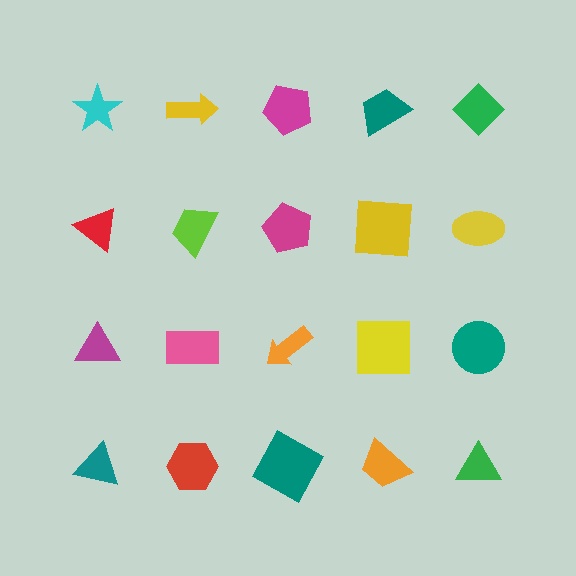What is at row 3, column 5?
A teal circle.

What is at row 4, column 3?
A teal square.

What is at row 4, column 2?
A red hexagon.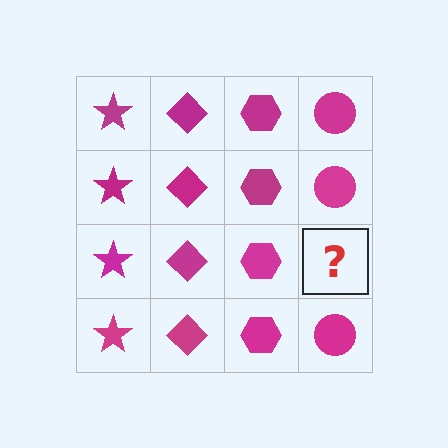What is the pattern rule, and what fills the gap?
The rule is that each column has a consistent shape. The gap should be filled with a magenta circle.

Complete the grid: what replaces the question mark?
The question mark should be replaced with a magenta circle.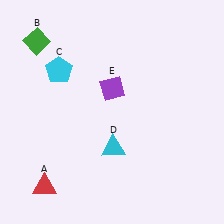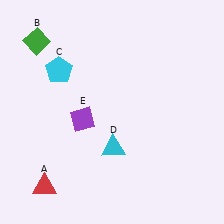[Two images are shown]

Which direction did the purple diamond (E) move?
The purple diamond (E) moved down.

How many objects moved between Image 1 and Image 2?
1 object moved between the two images.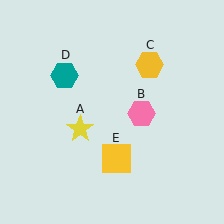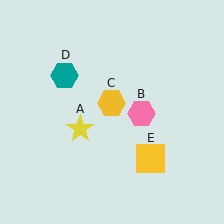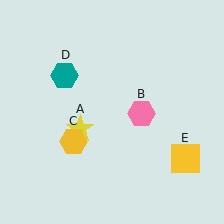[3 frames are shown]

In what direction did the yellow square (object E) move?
The yellow square (object E) moved right.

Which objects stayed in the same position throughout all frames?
Yellow star (object A) and pink hexagon (object B) and teal hexagon (object D) remained stationary.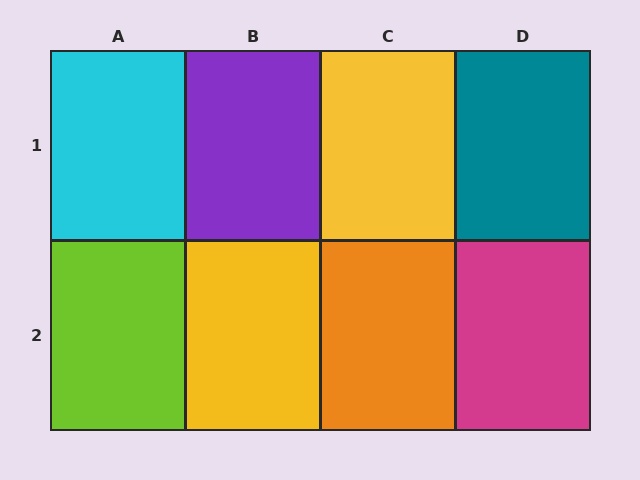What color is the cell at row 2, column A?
Lime.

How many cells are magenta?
1 cell is magenta.